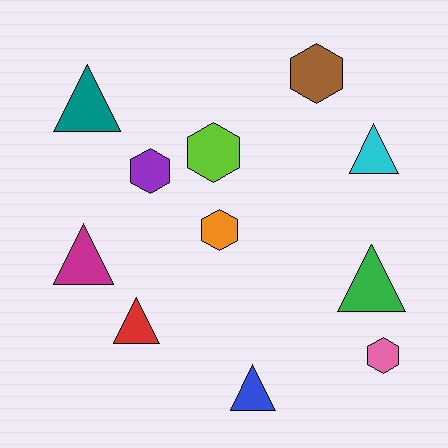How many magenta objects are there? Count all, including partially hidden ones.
There is 1 magenta object.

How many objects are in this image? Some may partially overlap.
There are 11 objects.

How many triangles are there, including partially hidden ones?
There are 6 triangles.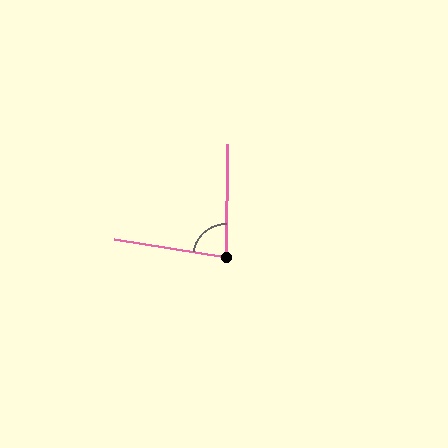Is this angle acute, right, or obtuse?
It is acute.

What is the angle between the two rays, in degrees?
Approximately 81 degrees.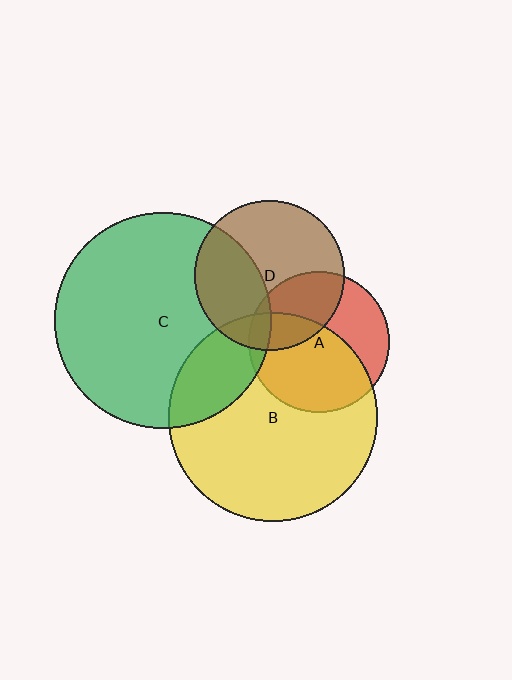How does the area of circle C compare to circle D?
Approximately 2.1 times.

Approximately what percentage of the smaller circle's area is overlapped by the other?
Approximately 5%.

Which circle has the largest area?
Circle C (green).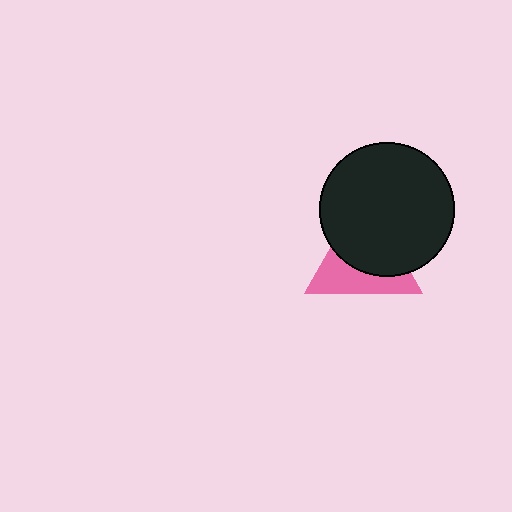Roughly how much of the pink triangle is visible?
A small part of it is visible (roughly 42%).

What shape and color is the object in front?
The object in front is a black circle.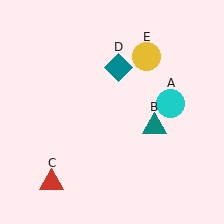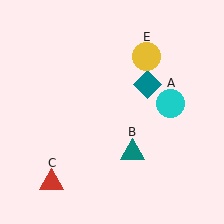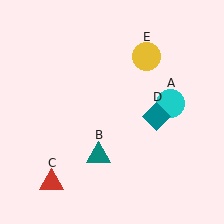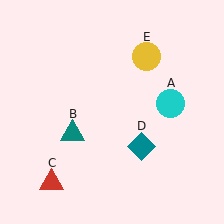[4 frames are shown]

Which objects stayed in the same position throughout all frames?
Cyan circle (object A) and red triangle (object C) and yellow circle (object E) remained stationary.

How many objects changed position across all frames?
2 objects changed position: teal triangle (object B), teal diamond (object D).